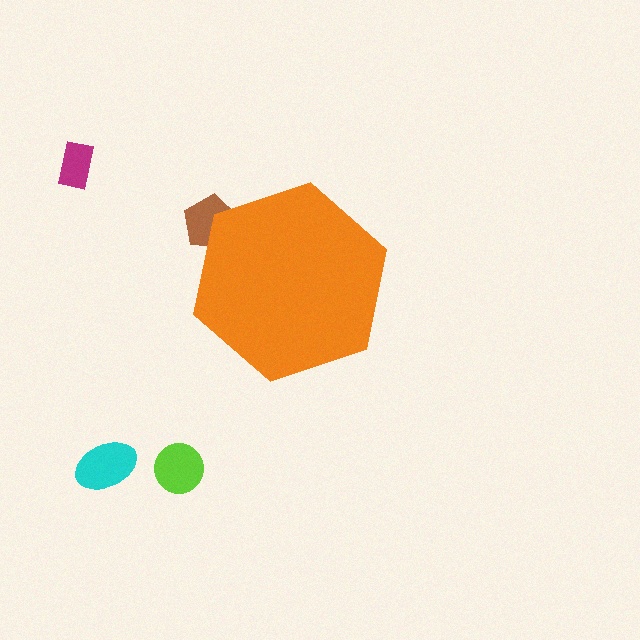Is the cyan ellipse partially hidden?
No, the cyan ellipse is fully visible.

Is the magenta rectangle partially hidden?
No, the magenta rectangle is fully visible.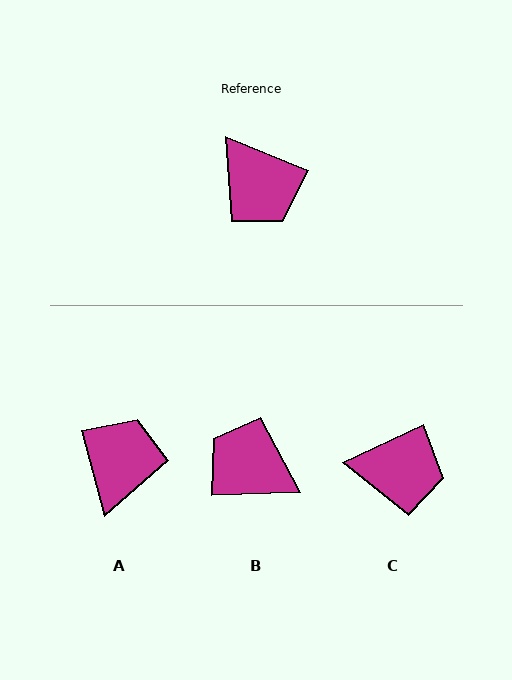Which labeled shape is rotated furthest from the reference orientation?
B, about 156 degrees away.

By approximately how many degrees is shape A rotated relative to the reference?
Approximately 127 degrees counter-clockwise.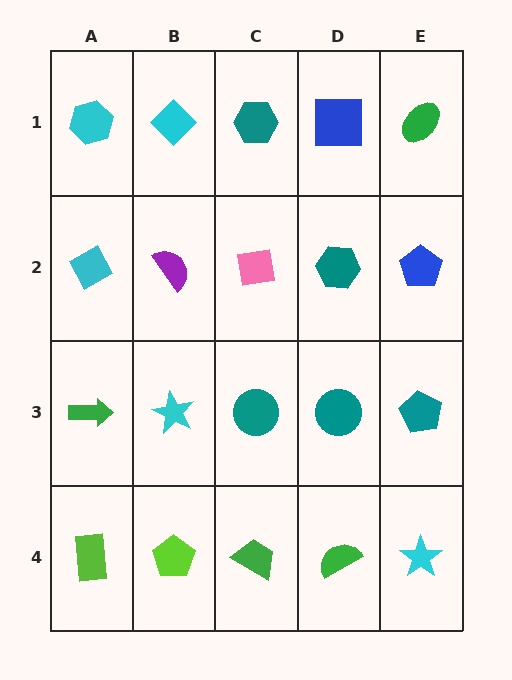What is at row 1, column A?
A cyan hexagon.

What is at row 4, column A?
A lime rectangle.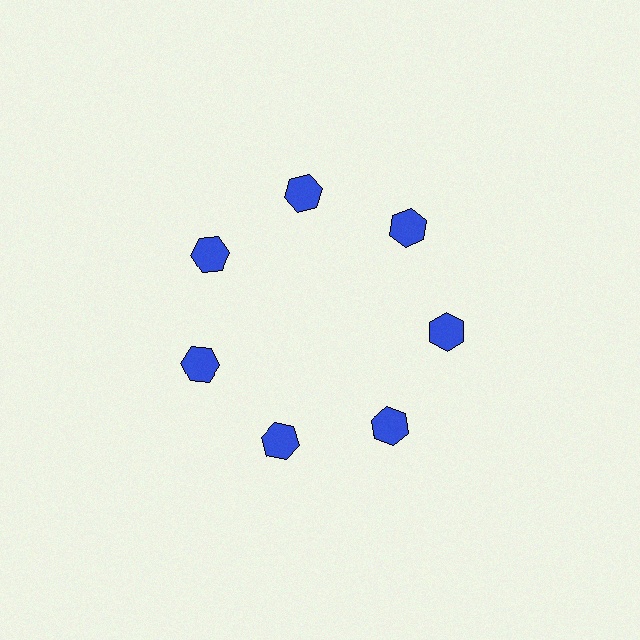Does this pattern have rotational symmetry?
Yes, this pattern has 7-fold rotational symmetry. It looks the same after rotating 51 degrees around the center.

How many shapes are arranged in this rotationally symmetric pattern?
There are 7 shapes, arranged in 7 groups of 1.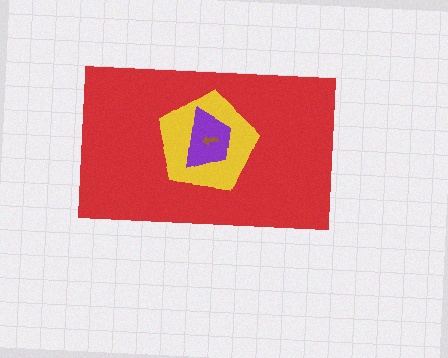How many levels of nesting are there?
4.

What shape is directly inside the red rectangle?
The yellow pentagon.